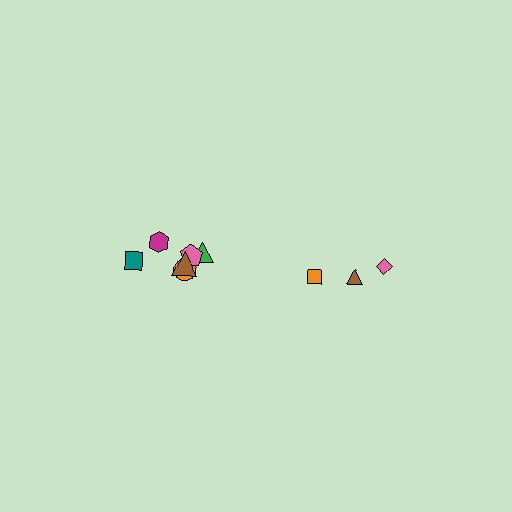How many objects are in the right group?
There are 3 objects.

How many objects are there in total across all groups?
There are 9 objects.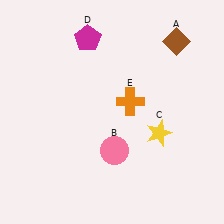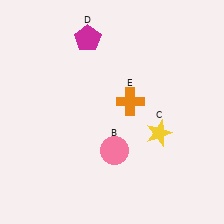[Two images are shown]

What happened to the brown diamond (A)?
The brown diamond (A) was removed in Image 2. It was in the top-right area of Image 1.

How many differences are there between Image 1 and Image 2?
There is 1 difference between the two images.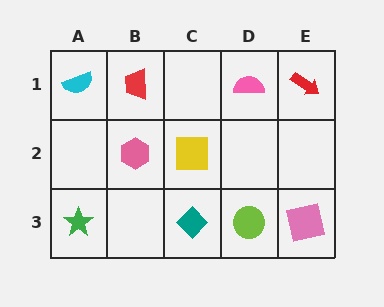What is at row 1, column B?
A red trapezoid.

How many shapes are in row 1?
4 shapes.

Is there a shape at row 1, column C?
No, that cell is empty.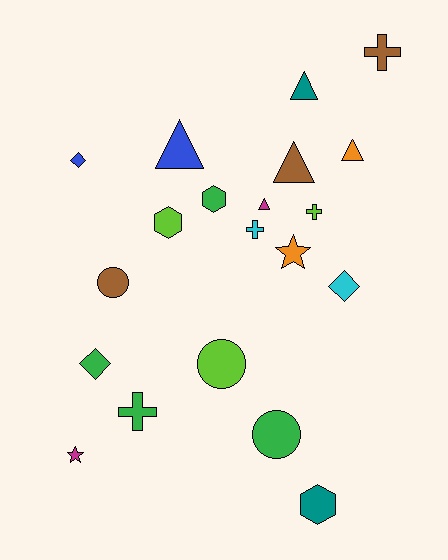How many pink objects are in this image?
There are no pink objects.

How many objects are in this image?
There are 20 objects.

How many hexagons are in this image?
There are 3 hexagons.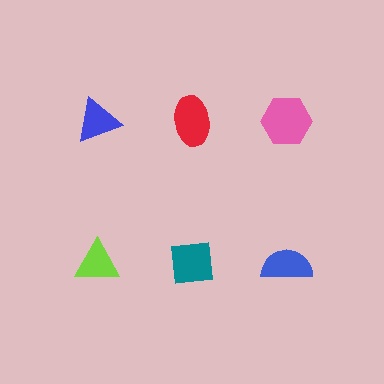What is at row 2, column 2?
A teal square.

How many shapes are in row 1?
3 shapes.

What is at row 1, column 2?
A red ellipse.